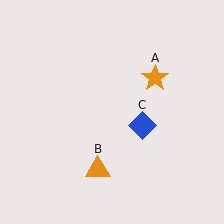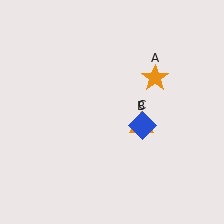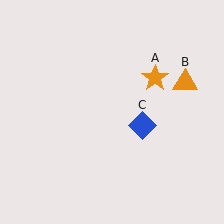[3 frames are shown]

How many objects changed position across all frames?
1 object changed position: orange triangle (object B).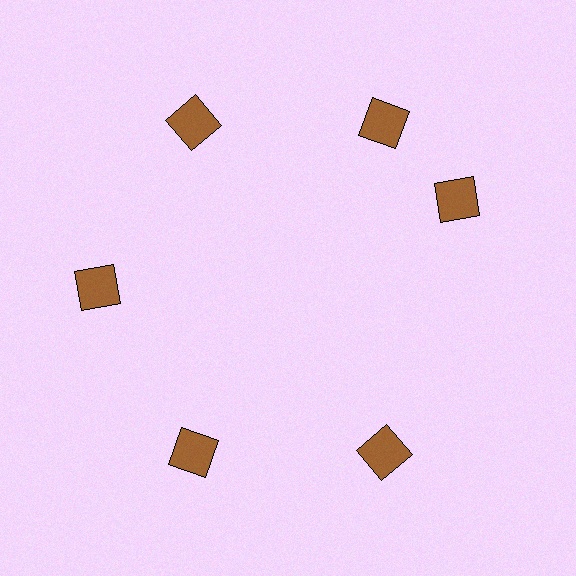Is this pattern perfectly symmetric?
No. The 6 brown squares are arranged in a ring, but one element near the 3 o'clock position is rotated out of alignment along the ring, breaking the 6-fold rotational symmetry.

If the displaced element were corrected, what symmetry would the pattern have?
It would have 6-fold rotational symmetry — the pattern would map onto itself every 60 degrees.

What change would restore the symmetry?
The symmetry would be restored by rotating it back into even spacing with its neighbors so that all 6 squares sit at equal angles and equal distance from the center.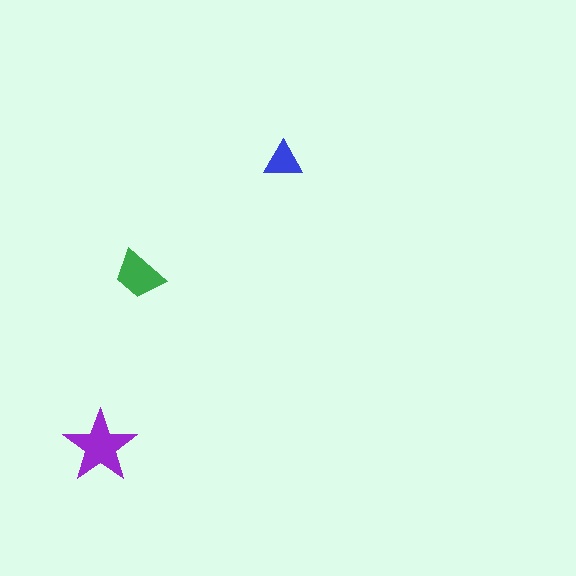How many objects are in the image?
There are 3 objects in the image.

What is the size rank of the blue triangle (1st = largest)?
3rd.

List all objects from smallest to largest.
The blue triangle, the green trapezoid, the purple star.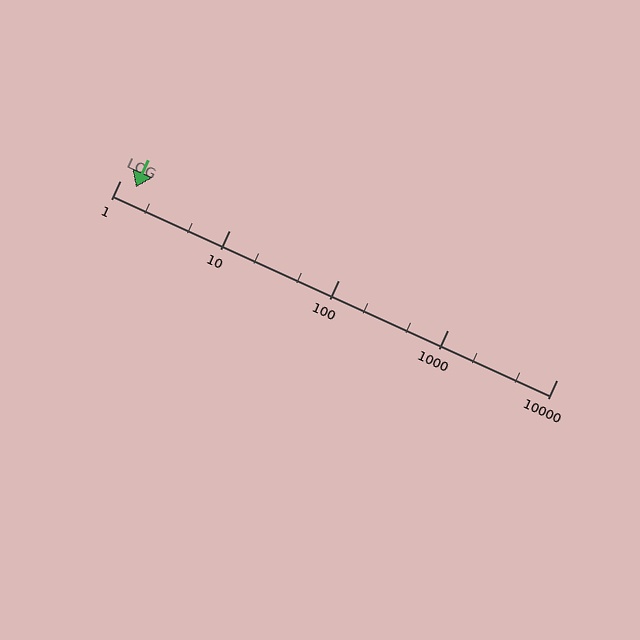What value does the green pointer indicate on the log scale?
The pointer indicates approximately 1.4.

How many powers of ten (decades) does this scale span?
The scale spans 4 decades, from 1 to 10000.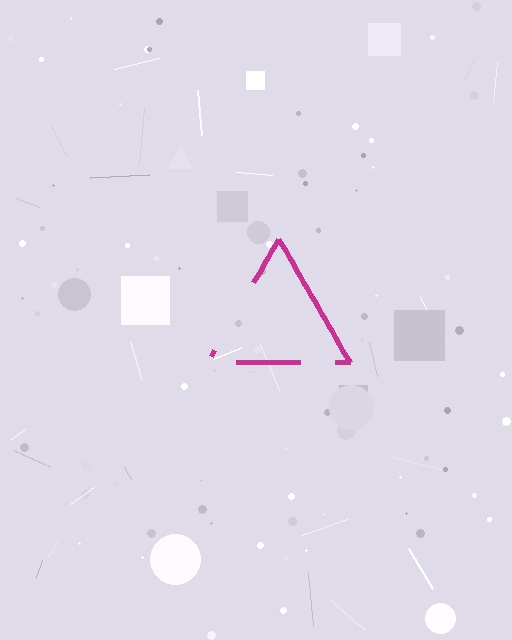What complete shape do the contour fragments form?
The contour fragments form a triangle.